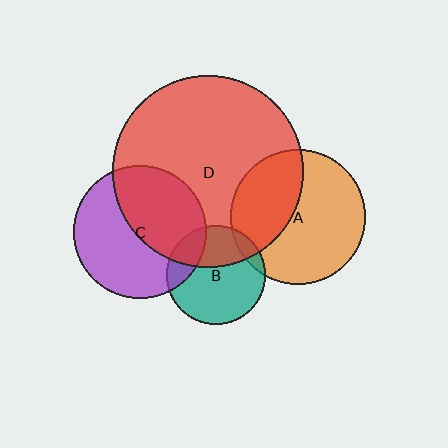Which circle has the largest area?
Circle D (red).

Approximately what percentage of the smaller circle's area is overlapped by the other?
Approximately 35%.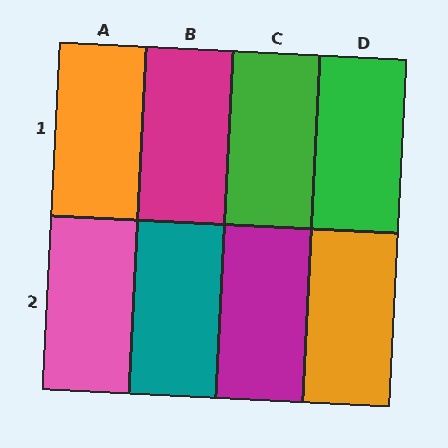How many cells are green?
2 cells are green.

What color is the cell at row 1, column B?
Magenta.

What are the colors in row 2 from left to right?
Pink, teal, magenta, orange.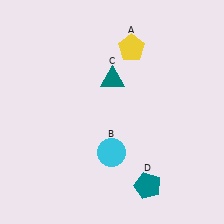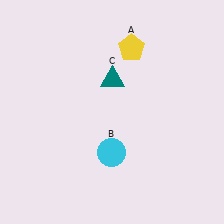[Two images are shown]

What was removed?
The teal pentagon (D) was removed in Image 2.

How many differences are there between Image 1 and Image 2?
There is 1 difference between the two images.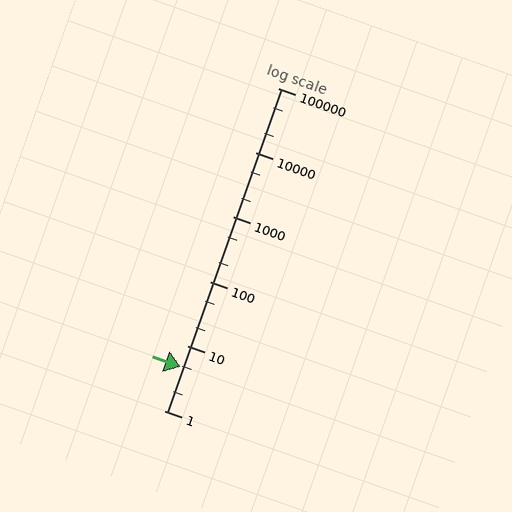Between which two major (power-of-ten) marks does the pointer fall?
The pointer is between 1 and 10.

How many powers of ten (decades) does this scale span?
The scale spans 5 decades, from 1 to 100000.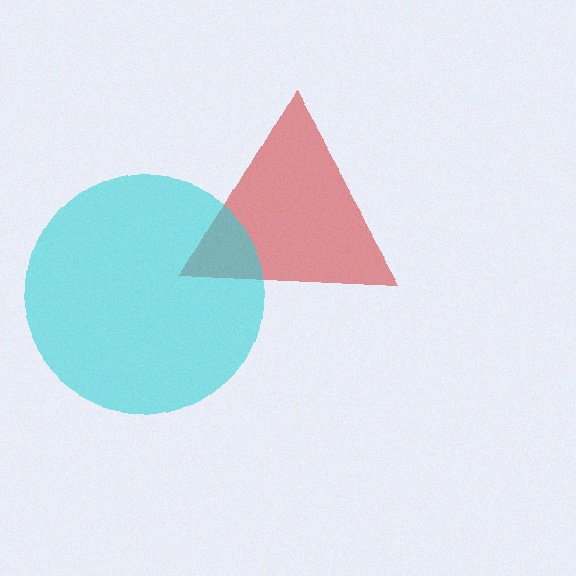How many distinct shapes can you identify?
There are 2 distinct shapes: a red triangle, a cyan circle.